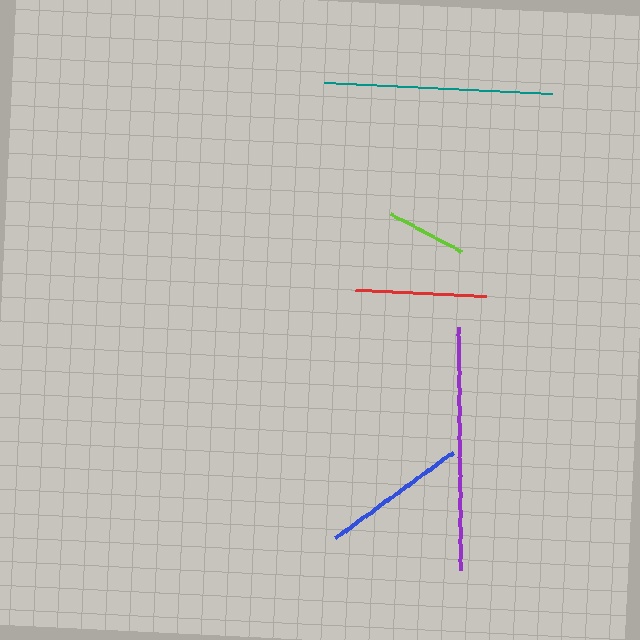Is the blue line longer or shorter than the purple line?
The purple line is longer than the blue line.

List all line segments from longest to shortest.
From longest to shortest: purple, teal, blue, red, lime.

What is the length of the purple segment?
The purple segment is approximately 243 pixels long.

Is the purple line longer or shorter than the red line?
The purple line is longer than the red line.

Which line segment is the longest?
The purple line is the longest at approximately 243 pixels.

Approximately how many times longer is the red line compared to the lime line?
The red line is approximately 1.6 times the length of the lime line.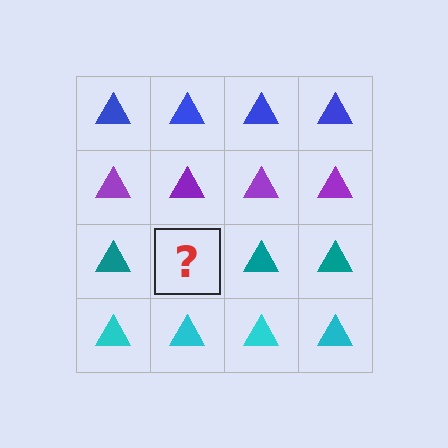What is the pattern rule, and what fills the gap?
The rule is that each row has a consistent color. The gap should be filled with a teal triangle.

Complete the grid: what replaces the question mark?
The question mark should be replaced with a teal triangle.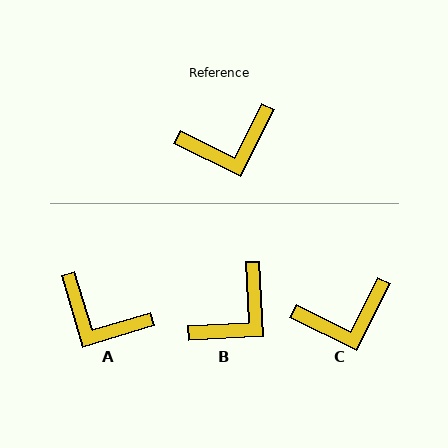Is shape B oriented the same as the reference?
No, it is off by about 30 degrees.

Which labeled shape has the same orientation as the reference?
C.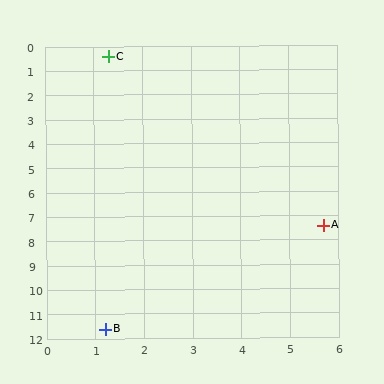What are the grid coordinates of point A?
Point A is at approximately (5.7, 7.4).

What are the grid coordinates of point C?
Point C is at approximately (1.3, 0.4).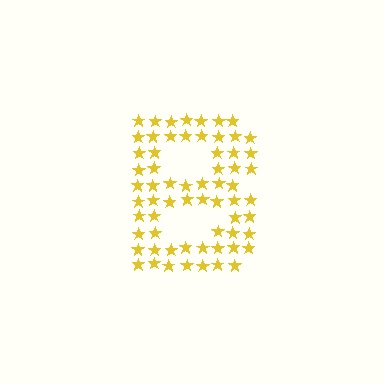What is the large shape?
The large shape is the letter B.